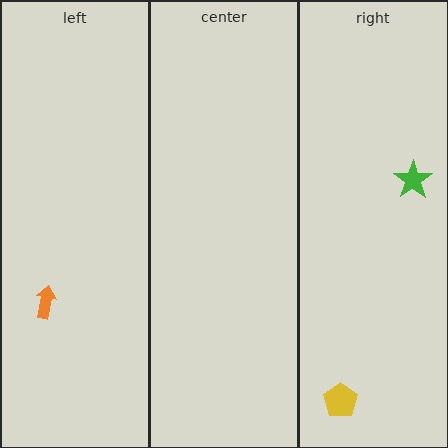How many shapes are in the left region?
1.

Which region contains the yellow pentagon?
The right region.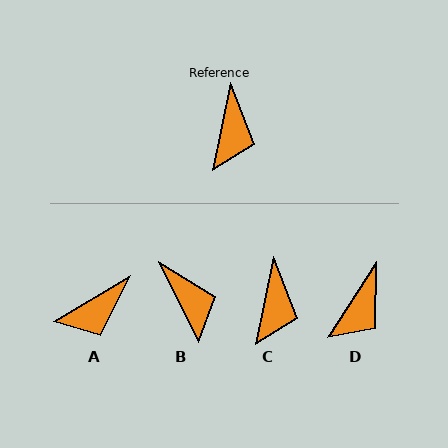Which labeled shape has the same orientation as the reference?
C.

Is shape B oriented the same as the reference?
No, it is off by about 38 degrees.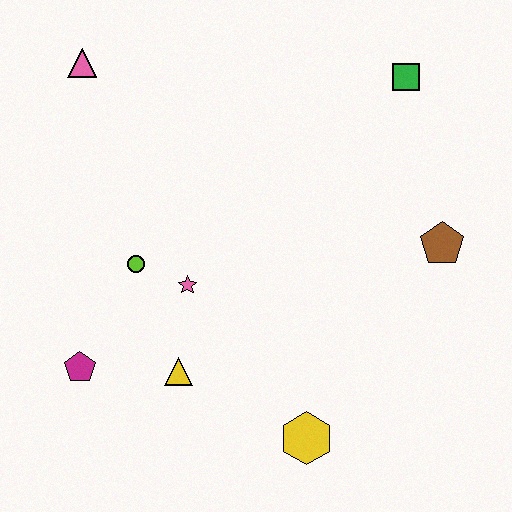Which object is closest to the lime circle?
The pink star is closest to the lime circle.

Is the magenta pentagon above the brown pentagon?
No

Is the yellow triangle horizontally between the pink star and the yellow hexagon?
No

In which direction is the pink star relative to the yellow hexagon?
The pink star is above the yellow hexagon.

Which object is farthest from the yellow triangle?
The green square is farthest from the yellow triangle.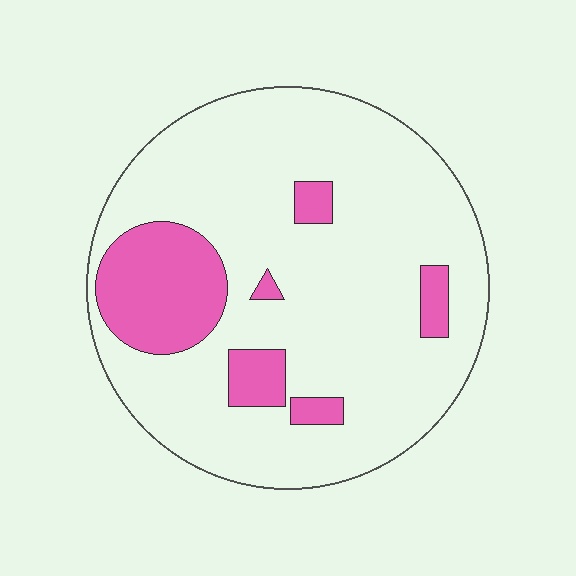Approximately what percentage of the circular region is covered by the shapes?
Approximately 20%.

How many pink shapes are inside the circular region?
6.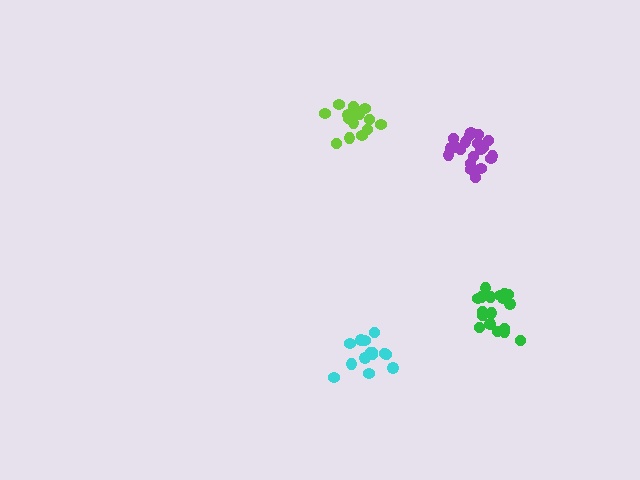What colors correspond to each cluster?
The clusters are colored: lime, cyan, purple, green.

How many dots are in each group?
Group 1: 15 dots, Group 2: 14 dots, Group 3: 20 dots, Group 4: 20 dots (69 total).